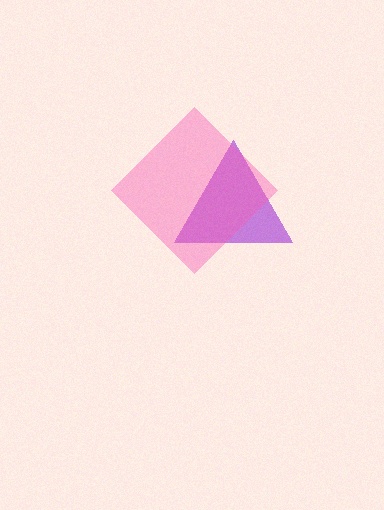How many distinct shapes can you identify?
There are 2 distinct shapes: a purple triangle, a pink diamond.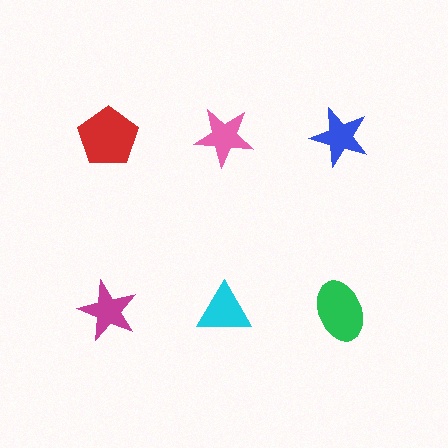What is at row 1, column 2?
A pink star.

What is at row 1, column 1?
A red pentagon.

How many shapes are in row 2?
3 shapes.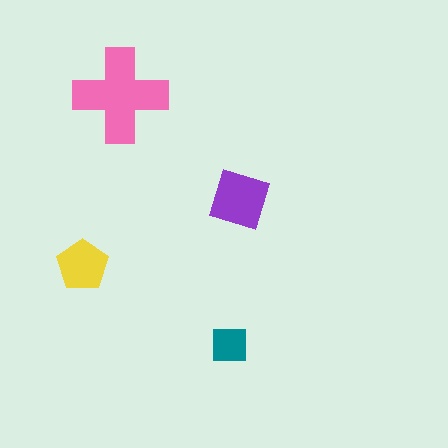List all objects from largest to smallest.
The pink cross, the purple diamond, the yellow pentagon, the teal square.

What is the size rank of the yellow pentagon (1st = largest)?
3rd.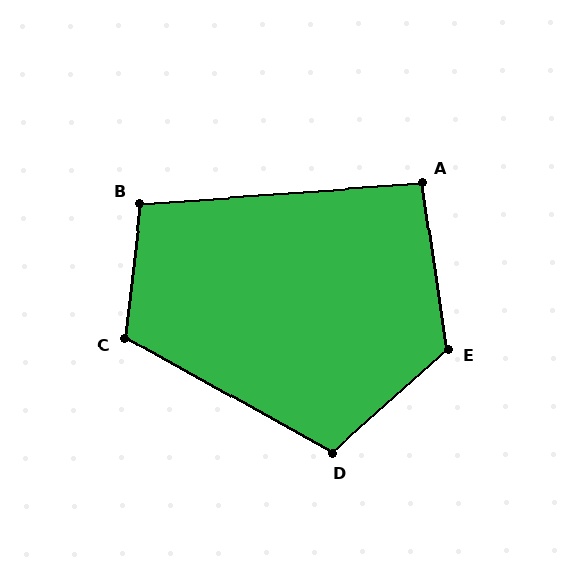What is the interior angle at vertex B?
Approximately 100 degrees (obtuse).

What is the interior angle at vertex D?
Approximately 109 degrees (obtuse).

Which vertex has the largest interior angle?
E, at approximately 124 degrees.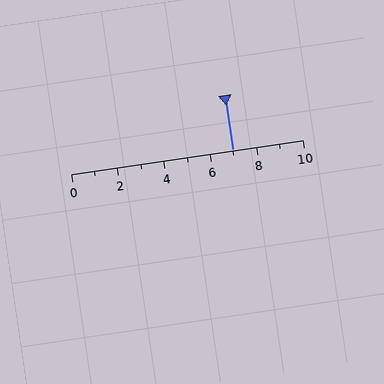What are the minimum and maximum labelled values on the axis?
The axis runs from 0 to 10.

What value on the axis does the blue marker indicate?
The marker indicates approximately 7.